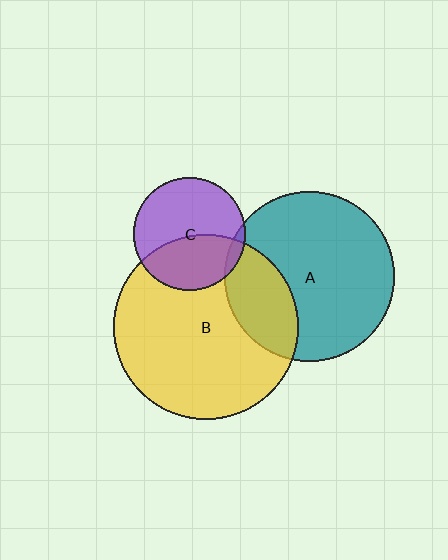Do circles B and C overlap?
Yes.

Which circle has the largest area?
Circle B (yellow).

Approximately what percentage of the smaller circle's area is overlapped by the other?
Approximately 40%.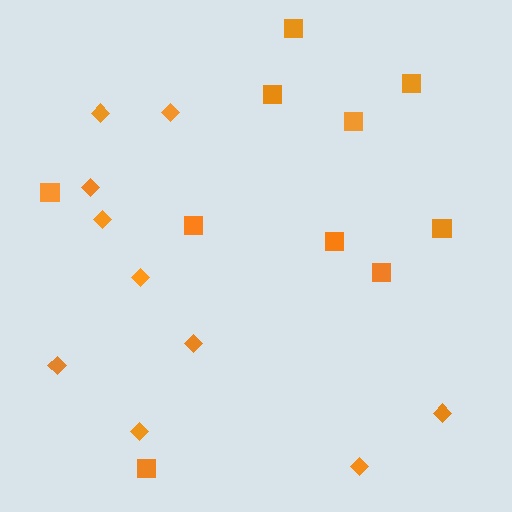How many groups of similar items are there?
There are 2 groups: one group of squares (10) and one group of diamonds (10).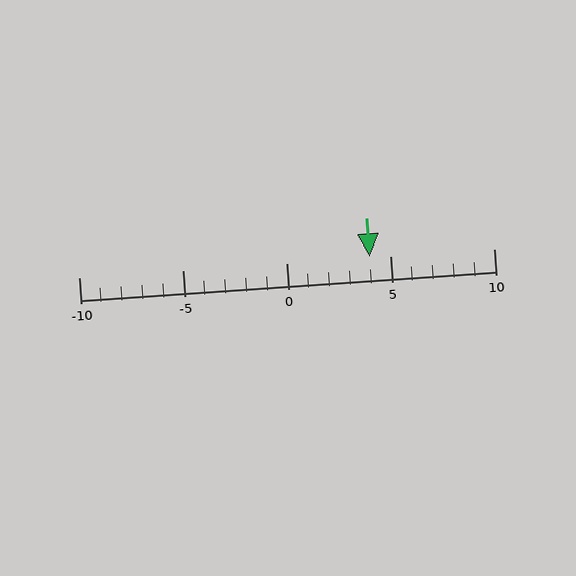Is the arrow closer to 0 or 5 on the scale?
The arrow is closer to 5.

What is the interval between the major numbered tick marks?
The major tick marks are spaced 5 units apart.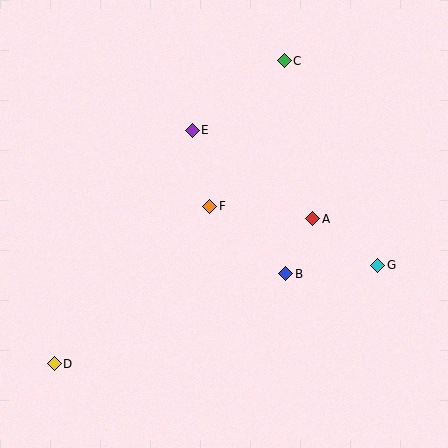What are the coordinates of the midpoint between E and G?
The midpoint between E and G is at (285, 198).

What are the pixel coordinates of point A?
Point A is at (313, 219).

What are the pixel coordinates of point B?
Point B is at (286, 274).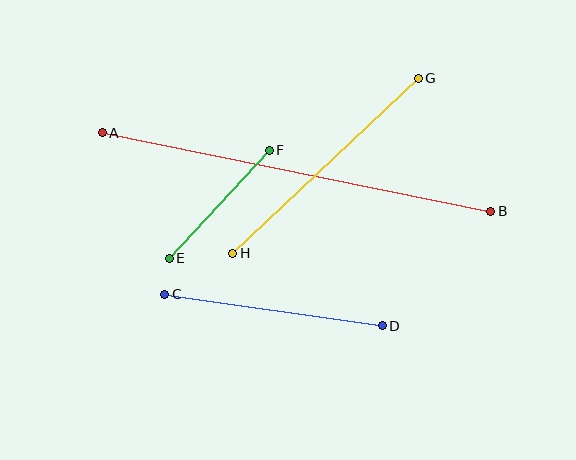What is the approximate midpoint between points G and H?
The midpoint is at approximately (326, 166) pixels.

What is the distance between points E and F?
The distance is approximately 147 pixels.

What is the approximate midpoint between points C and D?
The midpoint is at approximately (274, 310) pixels.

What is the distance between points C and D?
The distance is approximately 220 pixels.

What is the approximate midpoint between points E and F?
The midpoint is at approximately (219, 204) pixels.